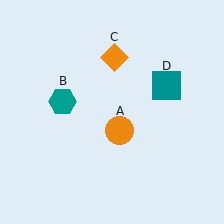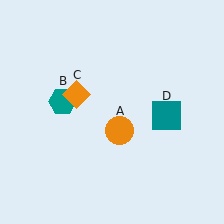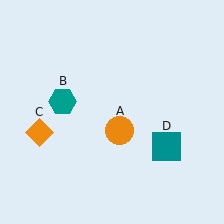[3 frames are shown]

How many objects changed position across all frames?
2 objects changed position: orange diamond (object C), teal square (object D).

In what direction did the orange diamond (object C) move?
The orange diamond (object C) moved down and to the left.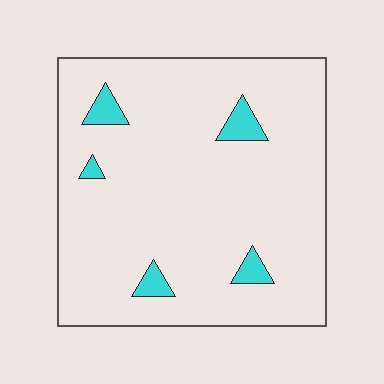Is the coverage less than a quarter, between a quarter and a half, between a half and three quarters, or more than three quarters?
Less than a quarter.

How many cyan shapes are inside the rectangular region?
5.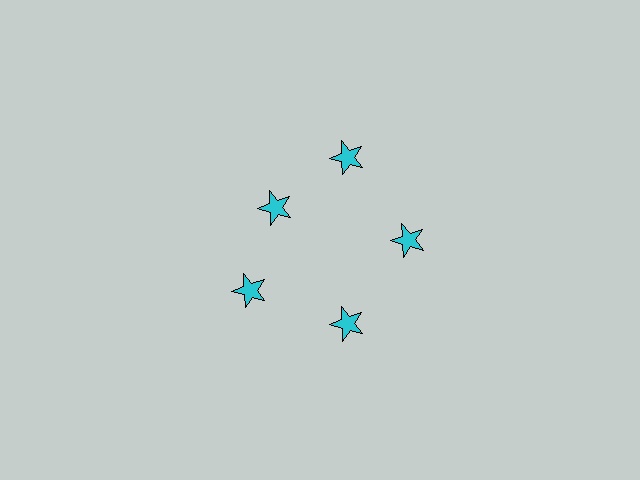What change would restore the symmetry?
The symmetry would be restored by moving it outward, back onto the ring so that all 5 stars sit at equal angles and equal distance from the center.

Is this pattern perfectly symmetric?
No. The 5 cyan stars are arranged in a ring, but one element near the 10 o'clock position is pulled inward toward the center, breaking the 5-fold rotational symmetry.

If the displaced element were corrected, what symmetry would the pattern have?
It would have 5-fold rotational symmetry — the pattern would map onto itself every 72 degrees.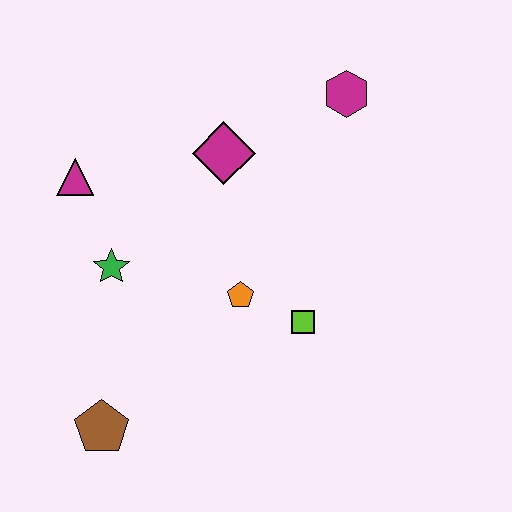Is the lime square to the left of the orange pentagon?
No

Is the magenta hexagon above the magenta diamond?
Yes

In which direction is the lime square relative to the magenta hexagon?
The lime square is below the magenta hexagon.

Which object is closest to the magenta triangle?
The green star is closest to the magenta triangle.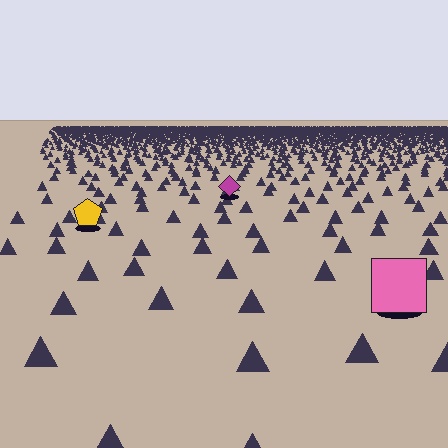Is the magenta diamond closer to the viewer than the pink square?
No. The pink square is closer — you can tell from the texture gradient: the ground texture is coarser near it.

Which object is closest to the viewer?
The pink square is closest. The texture marks near it are larger and more spread out.